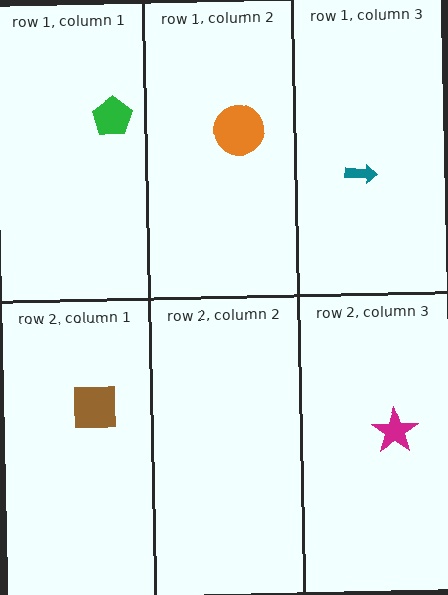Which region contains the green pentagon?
The row 1, column 1 region.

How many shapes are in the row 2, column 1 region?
1.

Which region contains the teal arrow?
The row 1, column 3 region.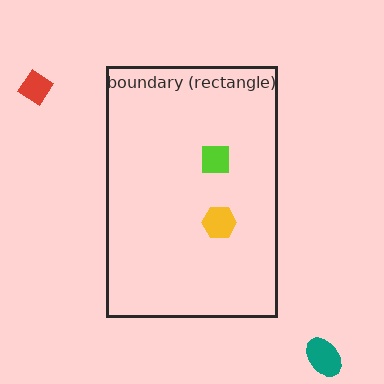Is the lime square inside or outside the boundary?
Inside.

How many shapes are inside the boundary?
2 inside, 2 outside.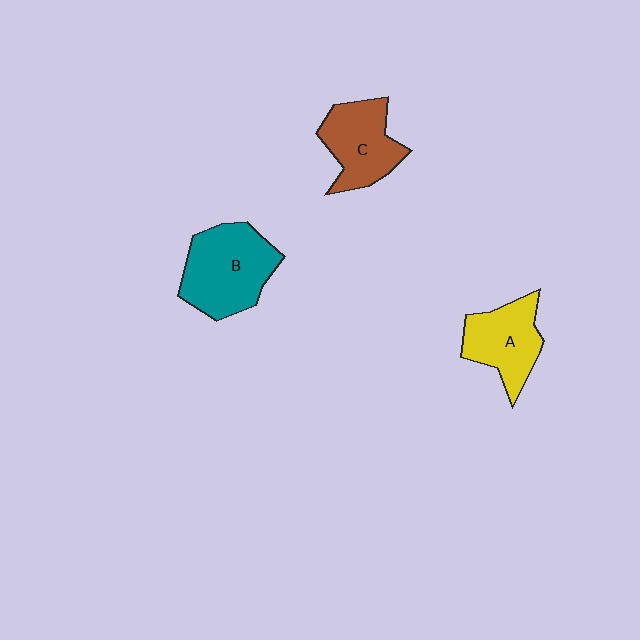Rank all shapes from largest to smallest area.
From largest to smallest: B (teal), C (brown), A (yellow).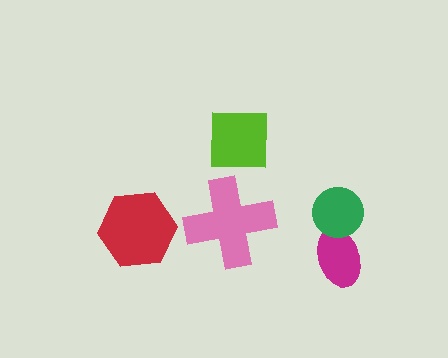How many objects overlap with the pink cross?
0 objects overlap with the pink cross.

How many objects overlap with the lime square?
0 objects overlap with the lime square.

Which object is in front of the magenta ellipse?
The green circle is in front of the magenta ellipse.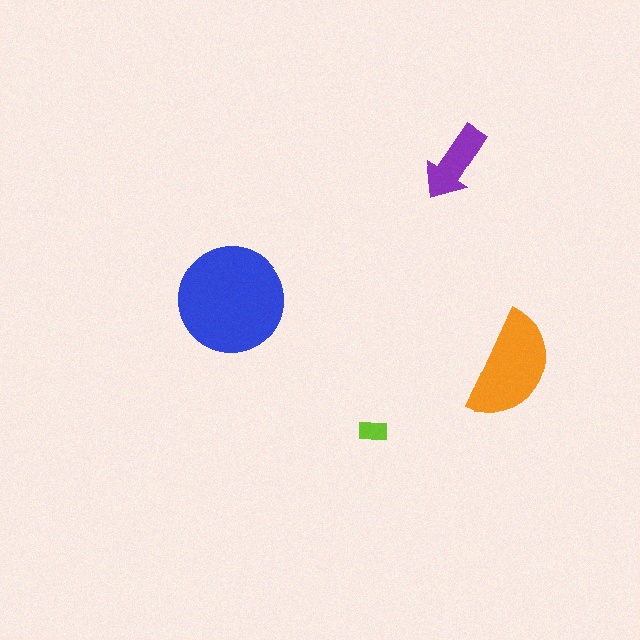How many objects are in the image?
There are 4 objects in the image.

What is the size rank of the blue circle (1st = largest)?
1st.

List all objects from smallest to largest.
The lime rectangle, the purple arrow, the orange semicircle, the blue circle.